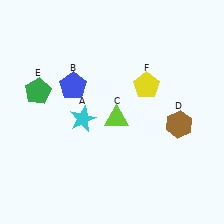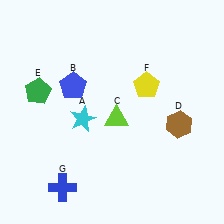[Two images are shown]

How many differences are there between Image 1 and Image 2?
There is 1 difference between the two images.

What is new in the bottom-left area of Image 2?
A blue cross (G) was added in the bottom-left area of Image 2.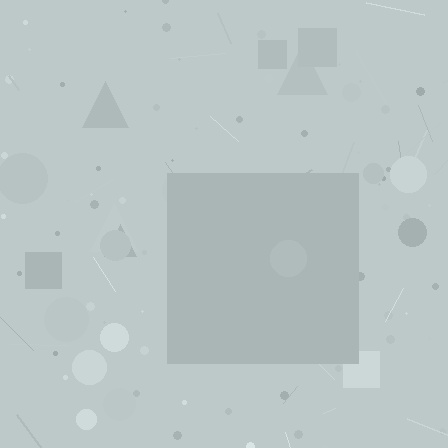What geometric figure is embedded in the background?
A square is embedded in the background.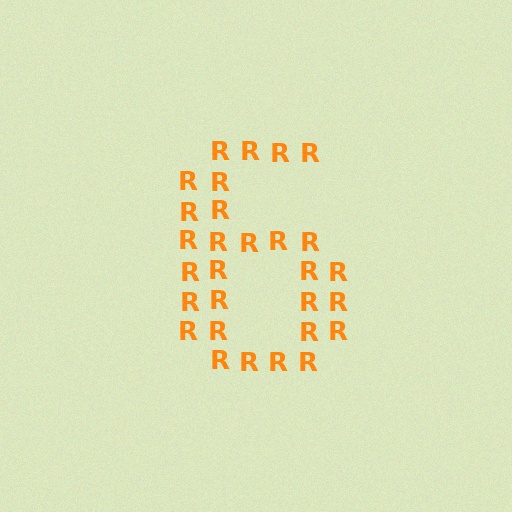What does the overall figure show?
The overall figure shows the digit 6.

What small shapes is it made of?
It is made of small letter R's.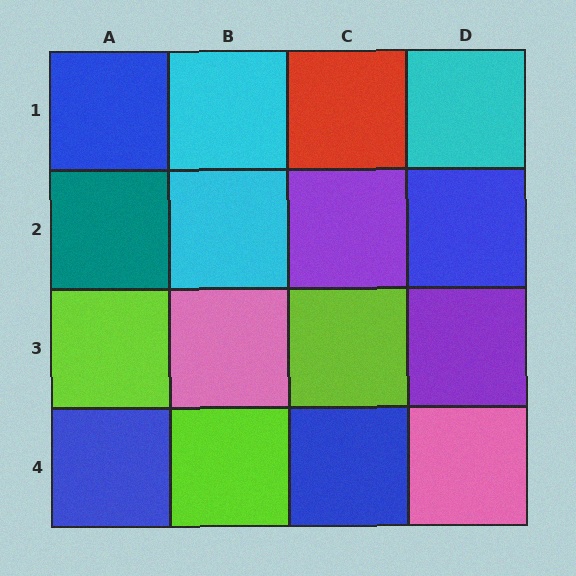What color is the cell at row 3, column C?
Lime.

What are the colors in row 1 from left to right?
Blue, cyan, red, cyan.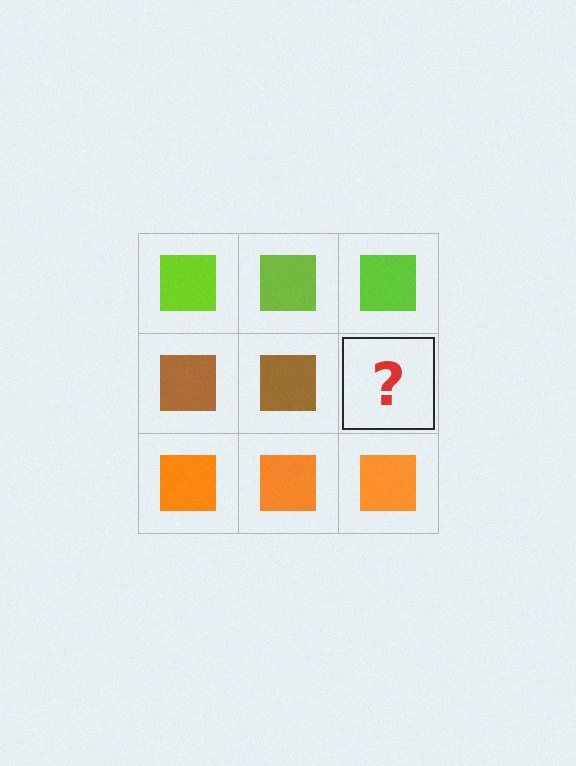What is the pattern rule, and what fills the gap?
The rule is that each row has a consistent color. The gap should be filled with a brown square.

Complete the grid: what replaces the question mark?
The question mark should be replaced with a brown square.